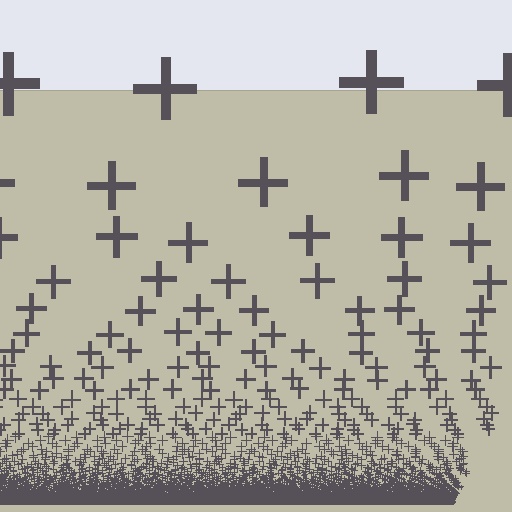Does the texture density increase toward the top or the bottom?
Density increases toward the bottom.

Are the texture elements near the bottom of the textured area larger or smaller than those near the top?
Smaller. The gradient is inverted — elements near the bottom are smaller and denser.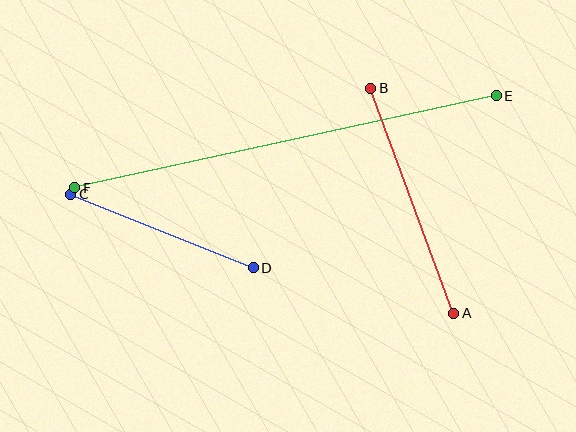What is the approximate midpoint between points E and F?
The midpoint is at approximately (286, 142) pixels.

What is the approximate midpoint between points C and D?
The midpoint is at approximately (162, 231) pixels.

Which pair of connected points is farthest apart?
Points E and F are farthest apart.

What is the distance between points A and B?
The distance is approximately 240 pixels.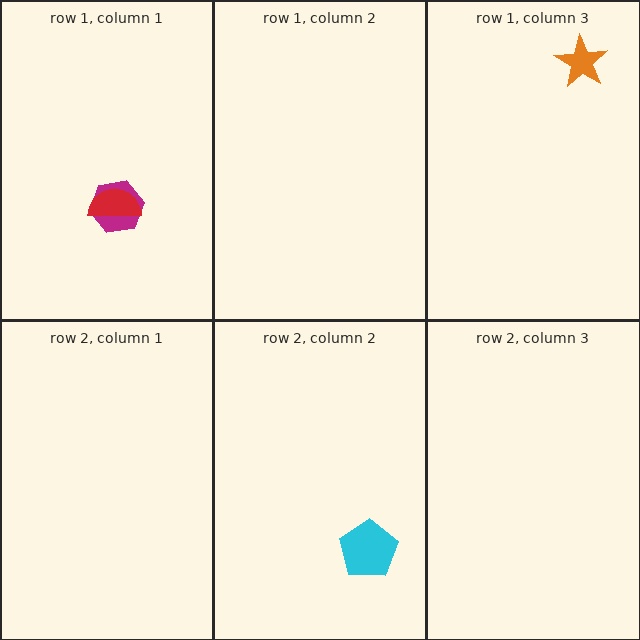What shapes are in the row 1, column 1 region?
The magenta hexagon, the red semicircle.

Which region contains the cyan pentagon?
The row 2, column 2 region.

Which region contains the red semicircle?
The row 1, column 1 region.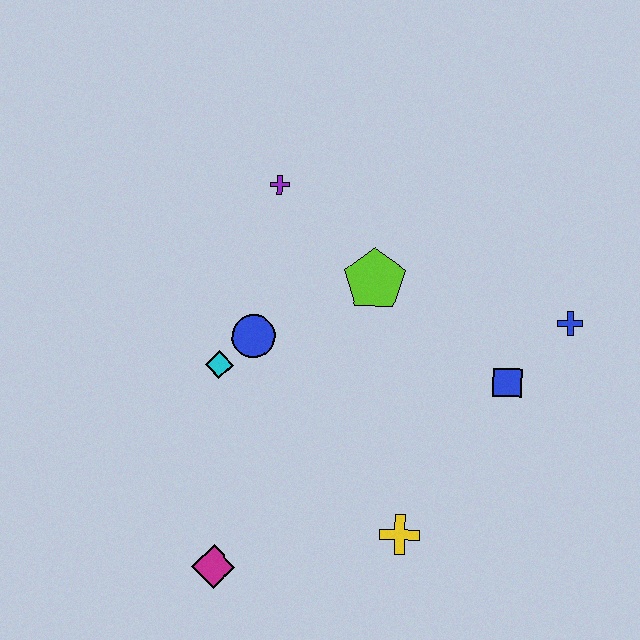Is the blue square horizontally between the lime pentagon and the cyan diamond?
No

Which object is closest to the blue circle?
The cyan diamond is closest to the blue circle.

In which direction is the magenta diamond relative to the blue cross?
The magenta diamond is to the left of the blue cross.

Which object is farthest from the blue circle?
The blue cross is farthest from the blue circle.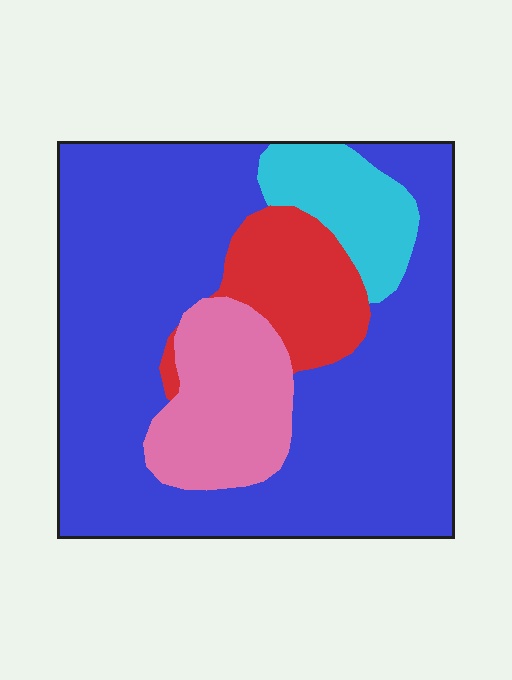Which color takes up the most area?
Blue, at roughly 65%.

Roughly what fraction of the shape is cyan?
Cyan covers about 10% of the shape.